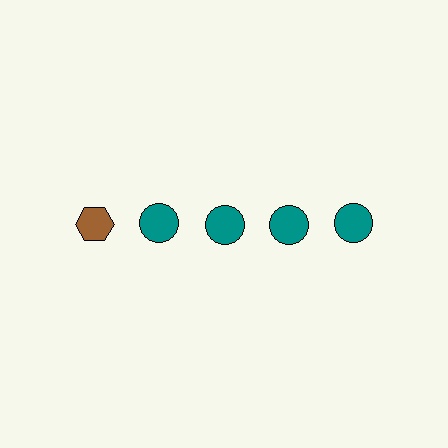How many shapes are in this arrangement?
There are 5 shapes arranged in a grid pattern.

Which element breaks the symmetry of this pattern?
The brown hexagon in the top row, leftmost column breaks the symmetry. All other shapes are teal circles.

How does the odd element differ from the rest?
It differs in both color (brown instead of teal) and shape (hexagon instead of circle).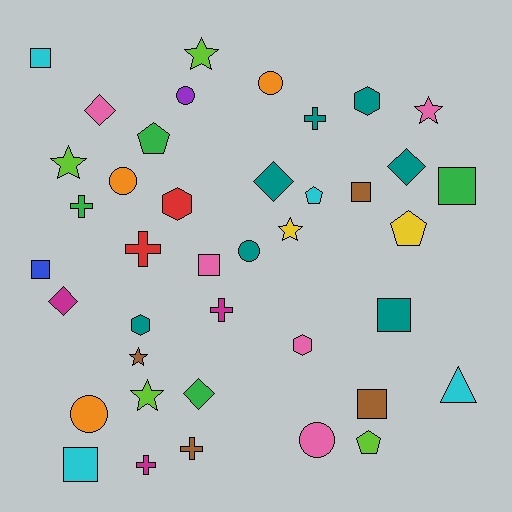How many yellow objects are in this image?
There are 2 yellow objects.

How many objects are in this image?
There are 40 objects.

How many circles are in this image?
There are 6 circles.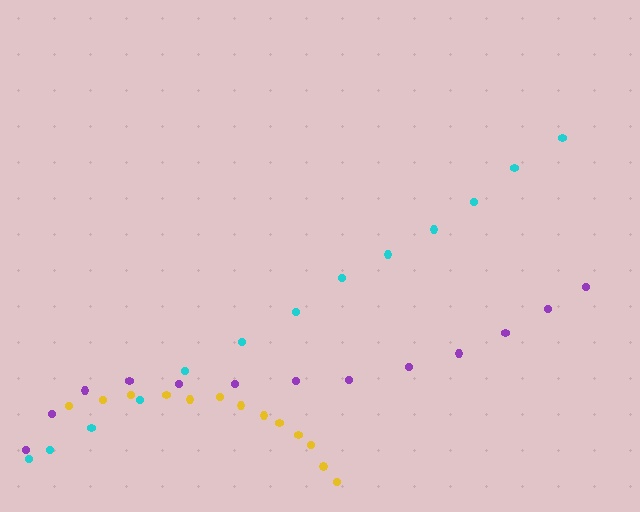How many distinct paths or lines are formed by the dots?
There are 3 distinct paths.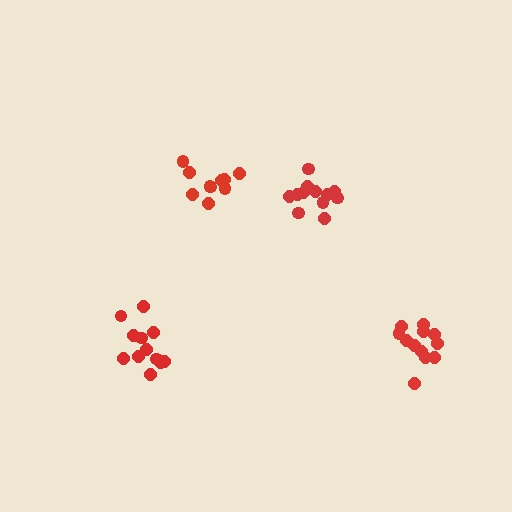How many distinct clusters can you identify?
There are 4 distinct clusters.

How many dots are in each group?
Group 1: 10 dots, Group 2: 12 dots, Group 3: 12 dots, Group 4: 12 dots (46 total).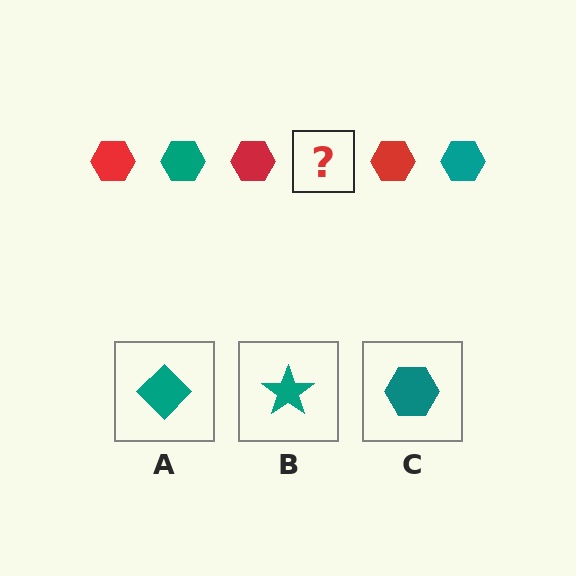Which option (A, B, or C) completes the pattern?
C.